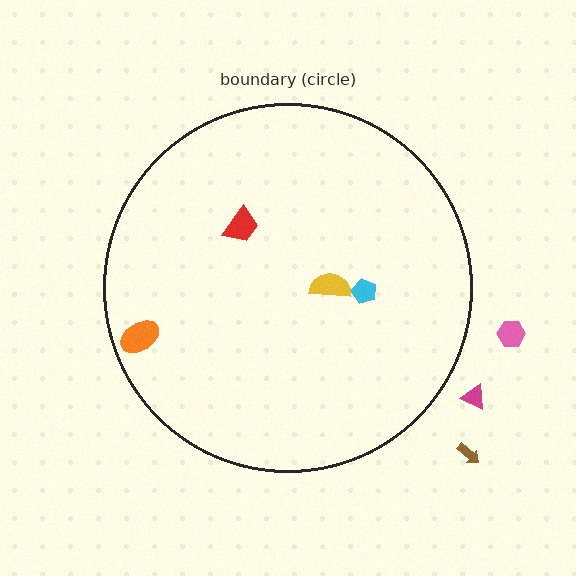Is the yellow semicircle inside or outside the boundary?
Inside.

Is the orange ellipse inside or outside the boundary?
Inside.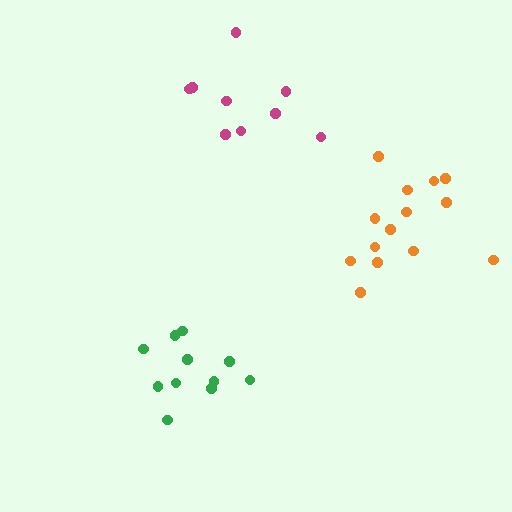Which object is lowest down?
The green cluster is bottommost.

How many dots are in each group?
Group 1: 11 dots, Group 2: 14 dots, Group 3: 9 dots (34 total).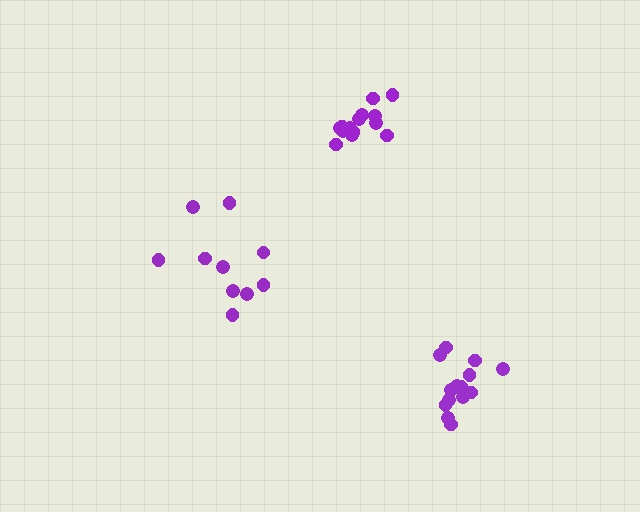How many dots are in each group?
Group 1: 14 dots, Group 2: 10 dots, Group 3: 14 dots (38 total).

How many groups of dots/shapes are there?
There are 3 groups.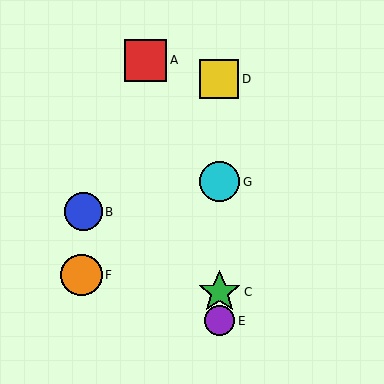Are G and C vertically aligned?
Yes, both are at x≈219.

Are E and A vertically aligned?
No, E is at x≈219 and A is at x≈146.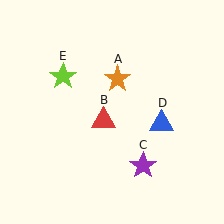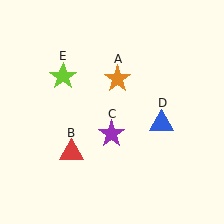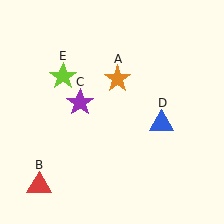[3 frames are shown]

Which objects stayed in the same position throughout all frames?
Orange star (object A) and blue triangle (object D) and lime star (object E) remained stationary.